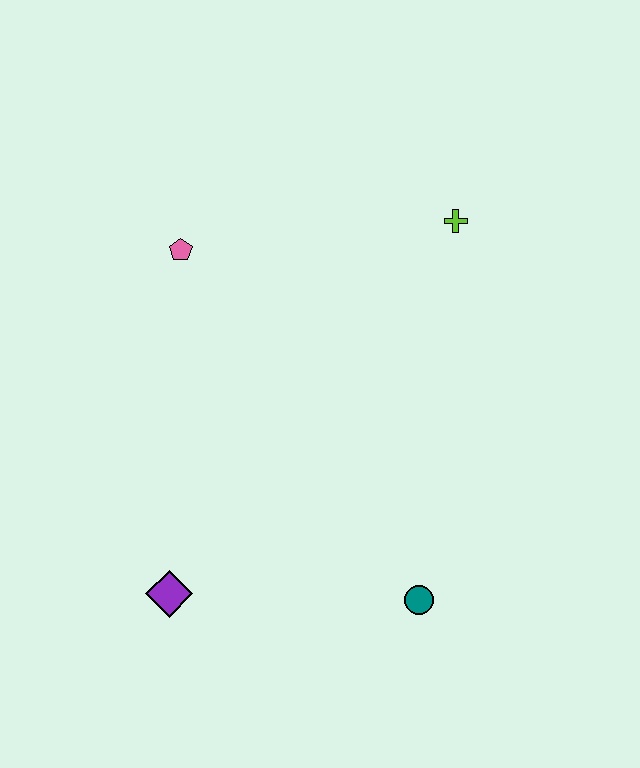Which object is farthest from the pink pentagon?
The teal circle is farthest from the pink pentagon.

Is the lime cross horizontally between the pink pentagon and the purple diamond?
No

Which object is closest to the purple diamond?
The teal circle is closest to the purple diamond.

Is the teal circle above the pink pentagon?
No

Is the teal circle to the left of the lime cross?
Yes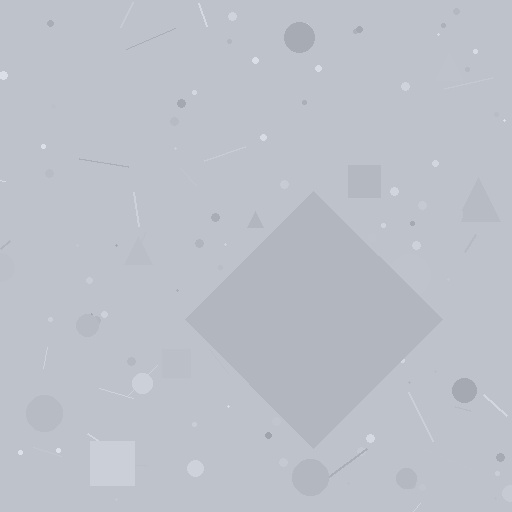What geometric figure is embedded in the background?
A diamond is embedded in the background.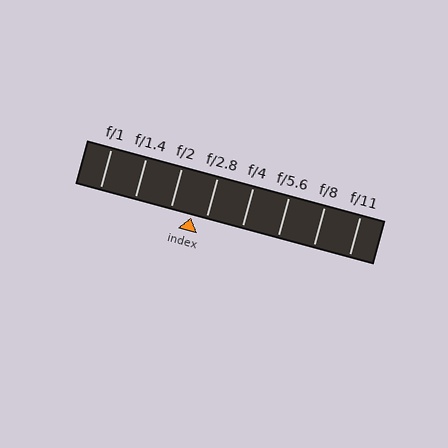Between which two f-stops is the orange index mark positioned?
The index mark is between f/2 and f/2.8.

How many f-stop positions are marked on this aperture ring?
There are 8 f-stop positions marked.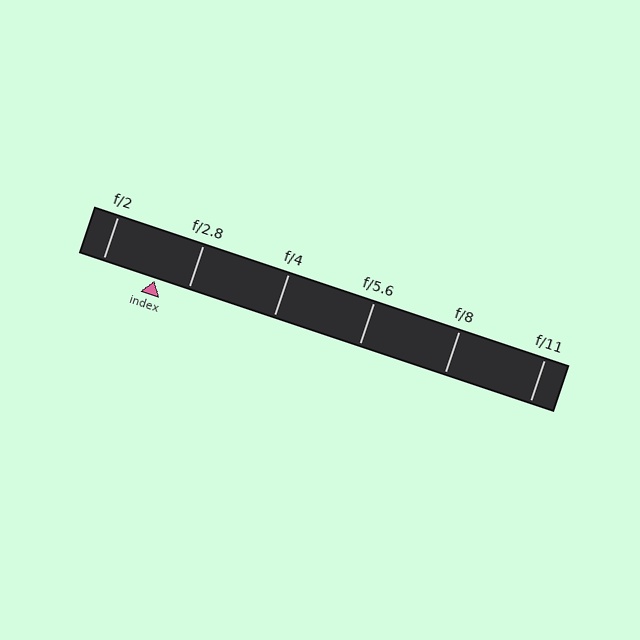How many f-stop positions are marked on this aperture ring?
There are 6 f-stop positions marked.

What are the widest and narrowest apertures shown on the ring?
The widest aperture shown is f/2 and the narrowest is f/11.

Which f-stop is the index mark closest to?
The index mark is closest to f/2.8.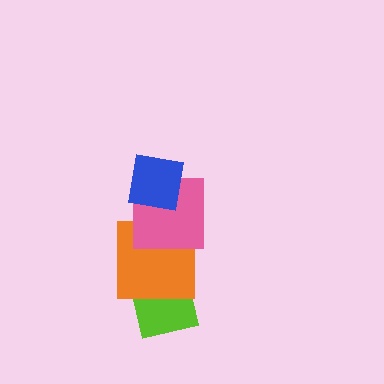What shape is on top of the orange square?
The pink square is on top of the orange square.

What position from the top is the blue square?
The blue square is 1st from the top.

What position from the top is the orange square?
The orange square is 3rd from the top.